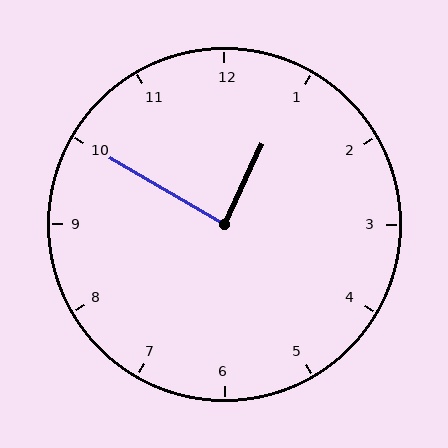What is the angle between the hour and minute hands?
Approximately 85 degrees.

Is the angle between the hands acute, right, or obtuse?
It is right.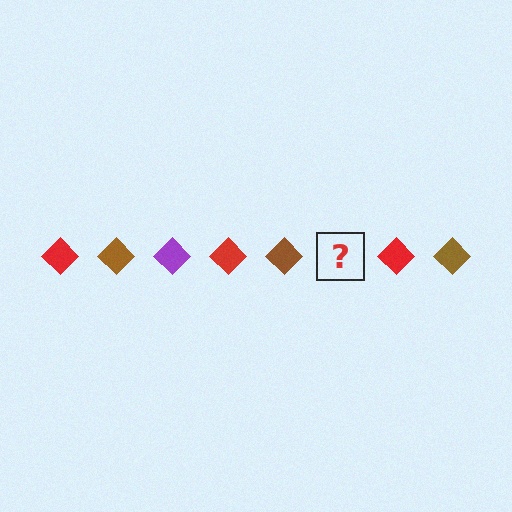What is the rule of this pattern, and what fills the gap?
The rule is that the pattern cycles through red, brown, purple diamonds. The gap should be filled with a purple diamond.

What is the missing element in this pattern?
The missing element is a purple diamond.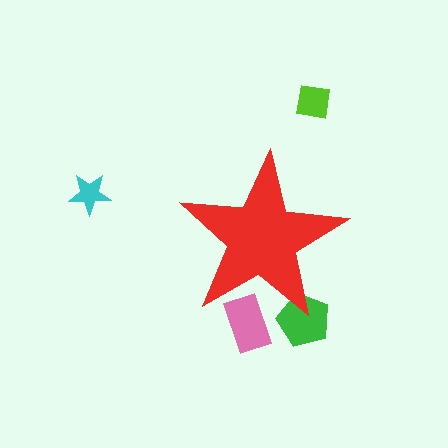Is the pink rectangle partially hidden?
Yes, the pink rectangle is partially hidden behind the red star.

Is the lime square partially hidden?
No, the lime square is fully visible.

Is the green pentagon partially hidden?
Yes, the green pentagon is partially hidden behind the red star.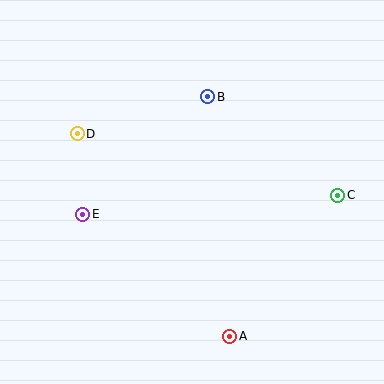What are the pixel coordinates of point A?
Point A is at (230, 336).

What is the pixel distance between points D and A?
The distance between D and A is 254 pixels.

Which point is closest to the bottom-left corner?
Point E is closest to the bottom-left corner.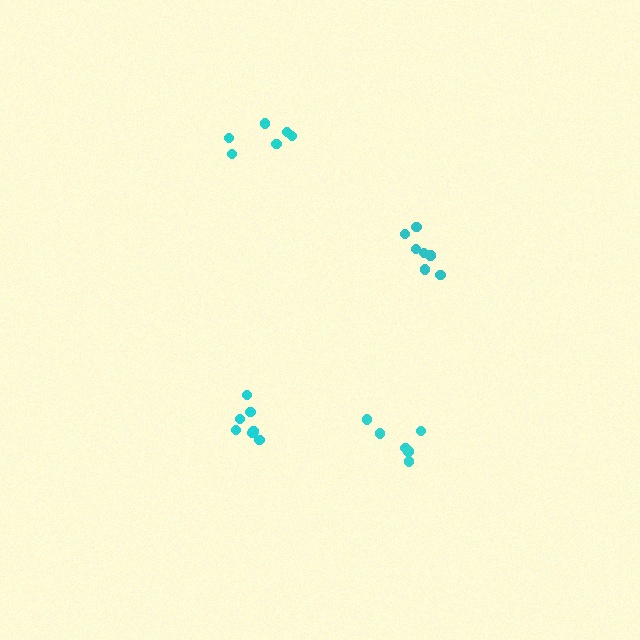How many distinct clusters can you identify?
There are 4 distinct clusters.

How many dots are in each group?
Group 1: 7 dots, Group 2: 6 dots, Group 3: 7 dots, Group 4: 6 dots (26 total).